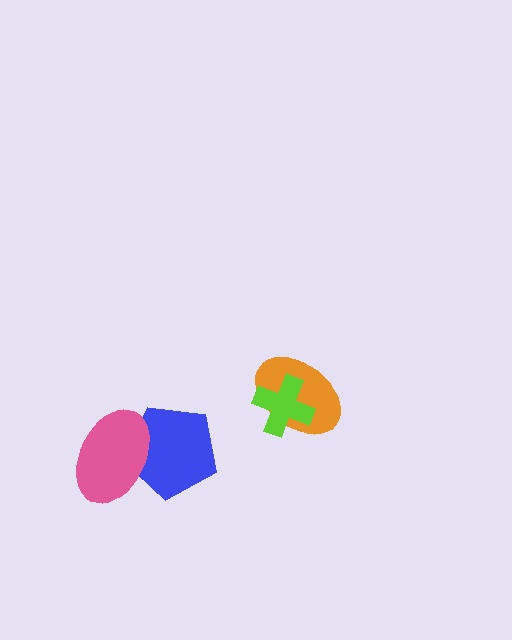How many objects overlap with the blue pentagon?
1 object overlaps with the blue pentagon.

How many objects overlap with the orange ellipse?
1 object overlaps with the orange ellipse.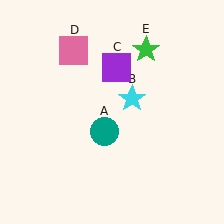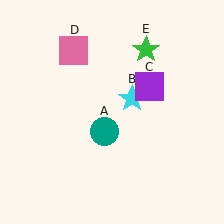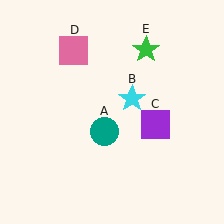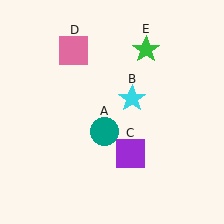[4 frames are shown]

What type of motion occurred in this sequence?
The purple square (object C) rotated clockwise around the center of the scene.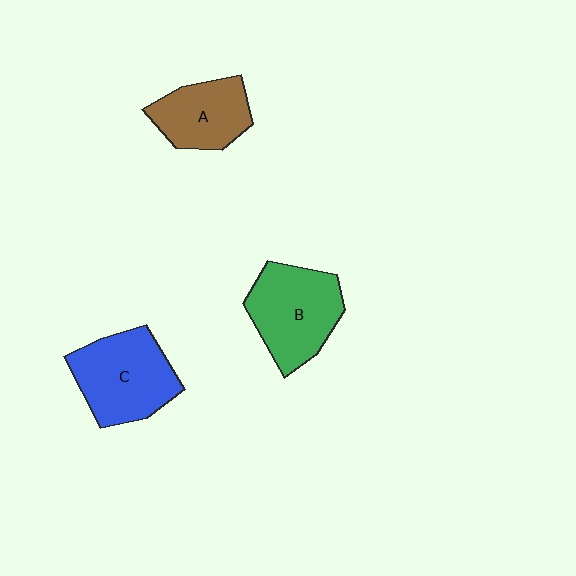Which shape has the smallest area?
Shape A (brown).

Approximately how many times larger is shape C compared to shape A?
Approximately 1.4 times.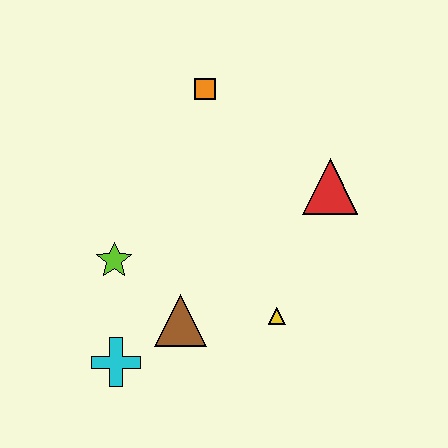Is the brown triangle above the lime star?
No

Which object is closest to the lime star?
The brown triangle is closest to the lime star.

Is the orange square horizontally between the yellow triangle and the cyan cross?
Yes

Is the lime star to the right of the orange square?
No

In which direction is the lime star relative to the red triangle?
The lime star is to the left of the red triangle.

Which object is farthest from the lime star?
The red triangle is farthest from the lime star.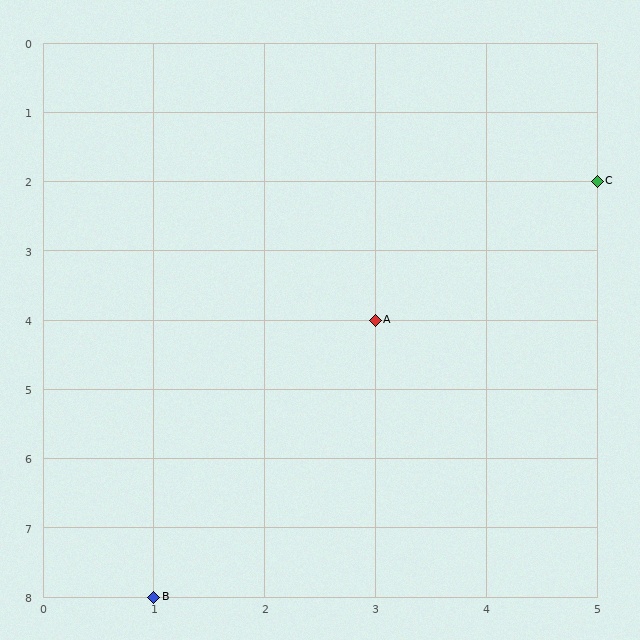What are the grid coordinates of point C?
Point C is at grid coordinates (5, 2).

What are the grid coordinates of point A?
Point A is at grid coordinates (3, 4).